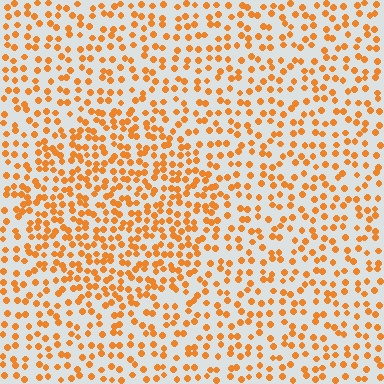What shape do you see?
I see a circle.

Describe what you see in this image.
The image contains small orange elements arranged at two different densities. A circle-shaped region is visible where the elements are more densely packed than the surrounding area.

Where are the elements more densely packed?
The elements are more densely packed inside the circle boundary.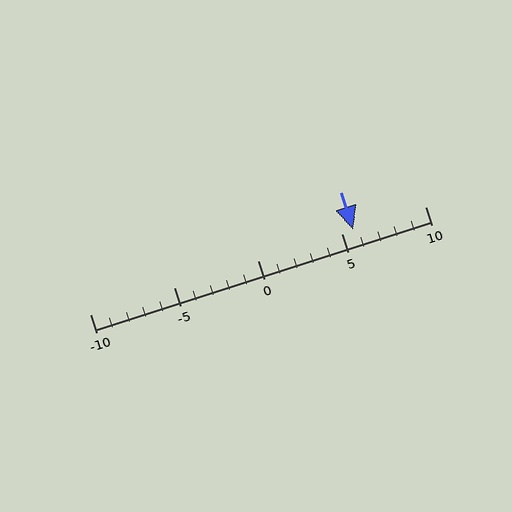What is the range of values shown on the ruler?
The ruler shows values from -10 to 10.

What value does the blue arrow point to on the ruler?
The blue arrow points to approximately 6.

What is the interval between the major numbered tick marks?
The major tick marks are spaced 5 units apart.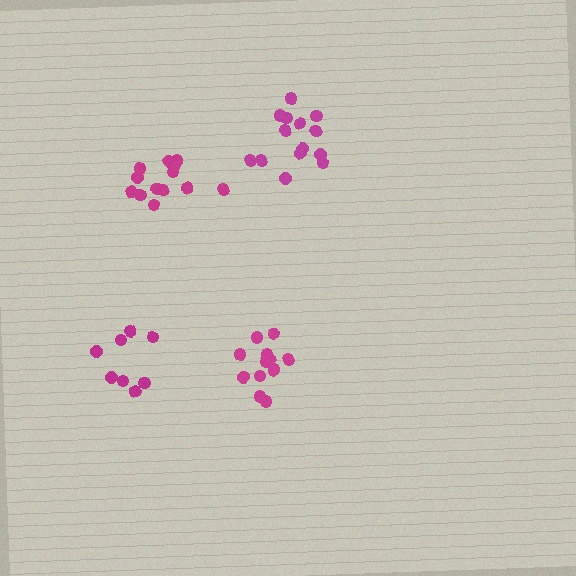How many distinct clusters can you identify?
There are 4 distinct clusters.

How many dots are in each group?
Group 1: 13 dots, Group 2: 13 dots, Group 3: 8 dots, Group 4: 14 dots (48 total).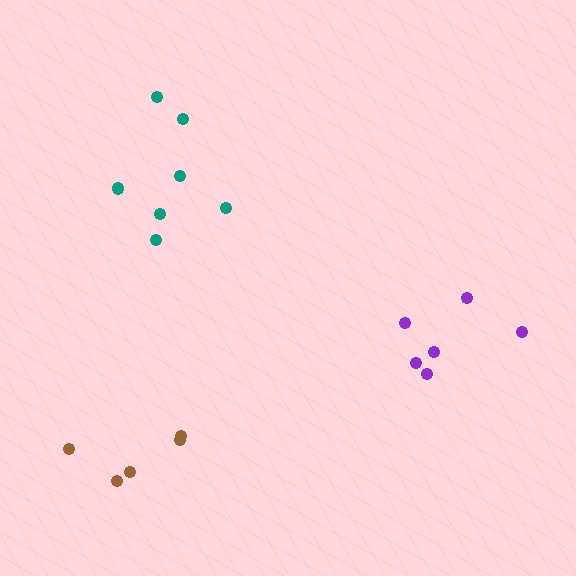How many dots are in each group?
Group 1: 7 dots, Group 2: 5 dots, Group 3: 6 dots (18 total).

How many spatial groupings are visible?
There are 3 spatial groupings.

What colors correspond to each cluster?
The clusters are colored: teal, brown, purple.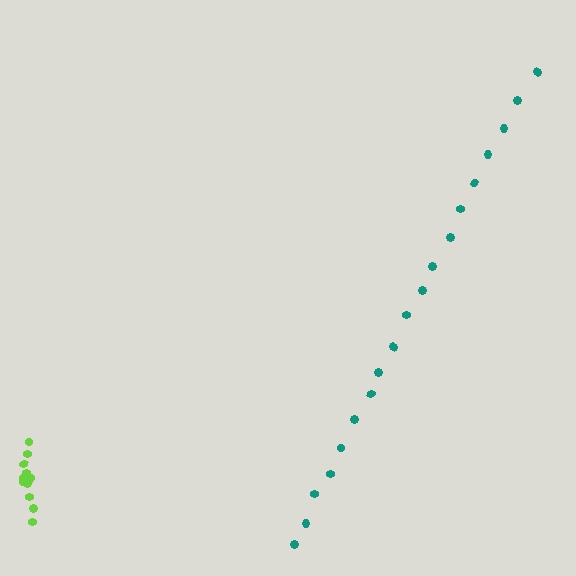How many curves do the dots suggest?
There are 2 distinct paths.